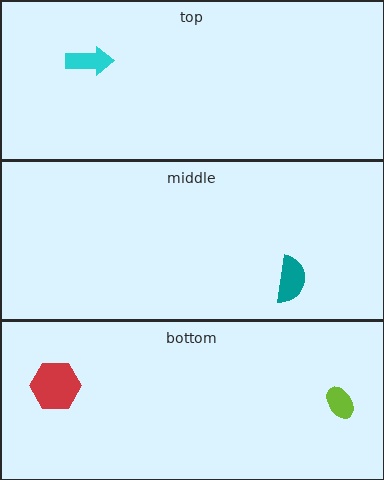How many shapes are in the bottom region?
2.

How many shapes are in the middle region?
1.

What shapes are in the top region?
The cyan arrow.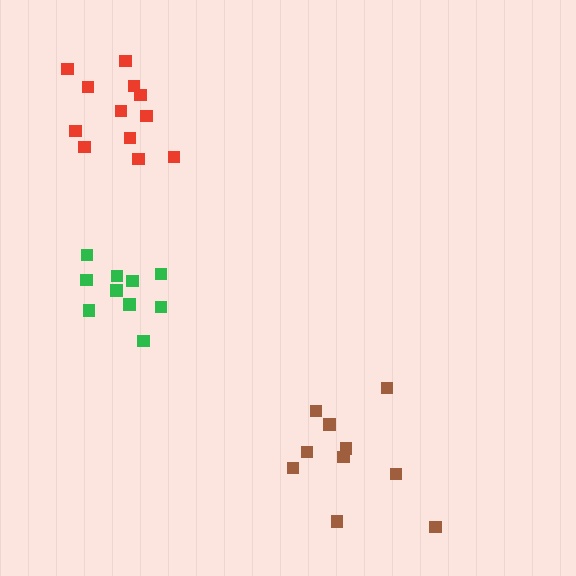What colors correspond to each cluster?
The clusters are colored: green, red, brown.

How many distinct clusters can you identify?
There are 3 distinct clusters.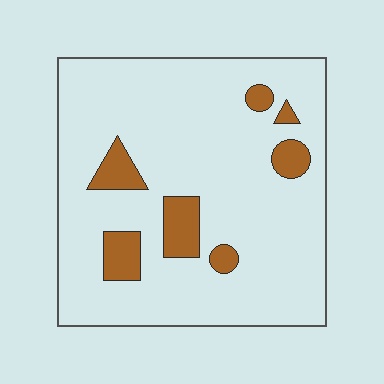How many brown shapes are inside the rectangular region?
7.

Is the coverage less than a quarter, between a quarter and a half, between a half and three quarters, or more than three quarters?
Less than a quarter.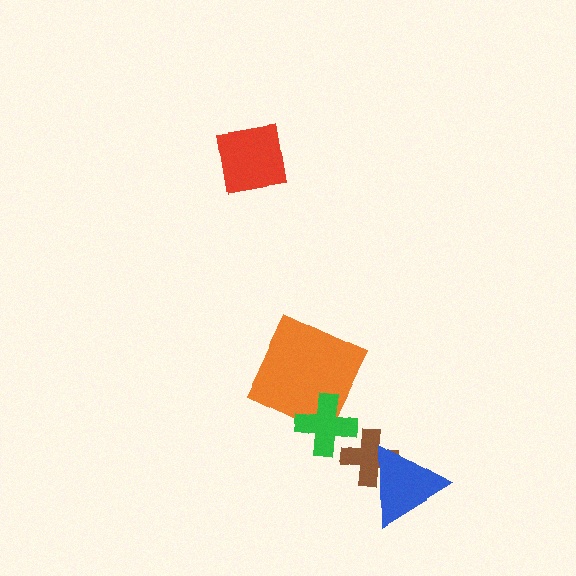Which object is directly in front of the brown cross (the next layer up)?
The blue triangle is directly in front of the brown cross.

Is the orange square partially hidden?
Yes, it is partially covered by another shape.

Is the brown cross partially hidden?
Yes, it is partially covered by another shape.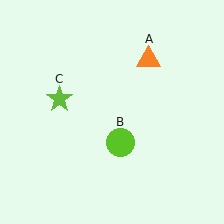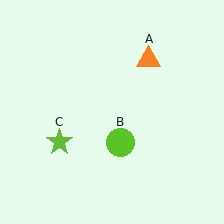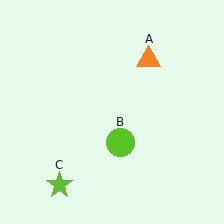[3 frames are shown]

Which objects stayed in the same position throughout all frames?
Orange triangle (object A) and lime circle (object B) remained stationary.